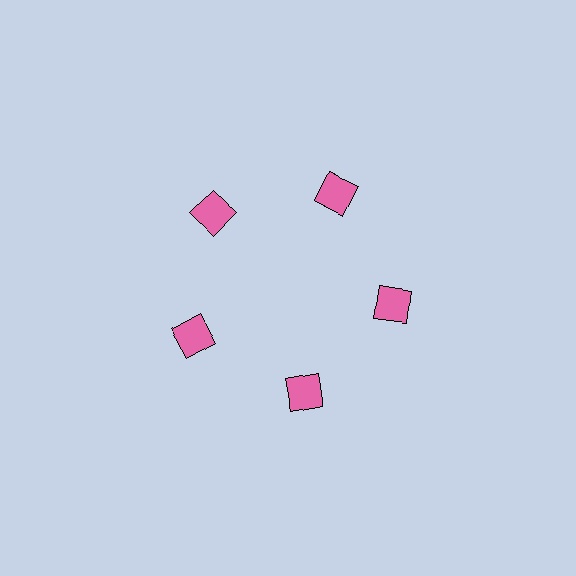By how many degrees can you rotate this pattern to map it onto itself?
The pattern maps onto itself every 72 degrees of rotation.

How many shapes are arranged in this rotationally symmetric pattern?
There are 5 shapes, arranged in 5 groups of 1.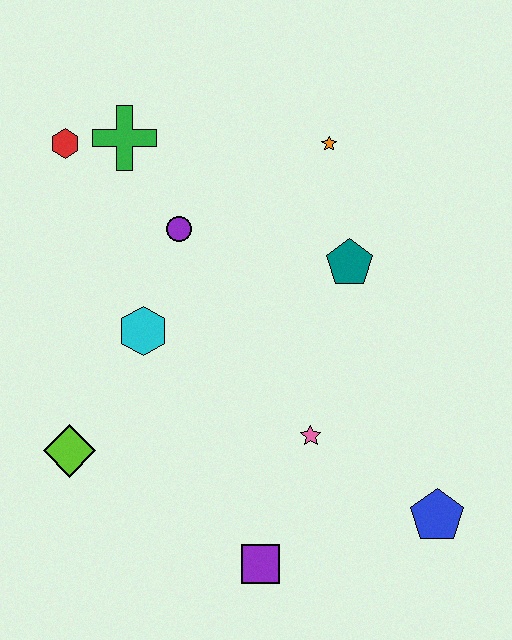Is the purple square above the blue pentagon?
No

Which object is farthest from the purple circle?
The blue pentagon is farthest from the purple circle.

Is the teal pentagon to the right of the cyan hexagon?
Yes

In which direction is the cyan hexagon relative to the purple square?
The cyan hexagon is above the purple square.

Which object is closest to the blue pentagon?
The pink star is closest to the blue pentagon.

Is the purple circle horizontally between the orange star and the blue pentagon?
No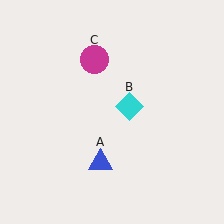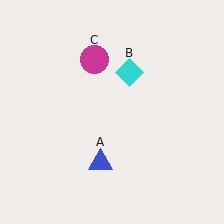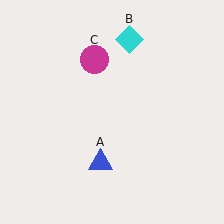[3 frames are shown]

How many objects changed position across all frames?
1 object changed position: cyan diamond (object B).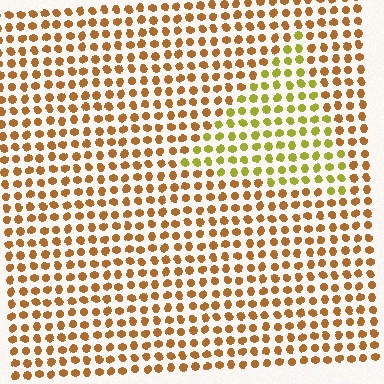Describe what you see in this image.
The image is filled with small brown elements in a uniform arrangement. A triangle-shaped region is visible where the elements are tinted to a slightly different hue, forming a subtle color boundary.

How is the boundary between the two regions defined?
The boundary is defined purely by a slight shift in hue (about 39 degrees). Spacing, size, and orientation are identical on both sides.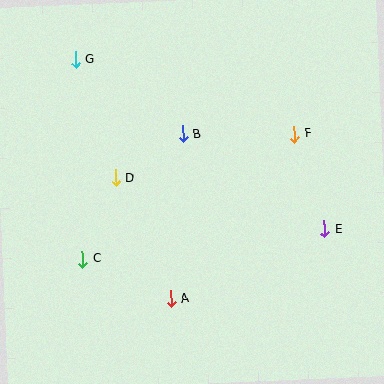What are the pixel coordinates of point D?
Point D is at (116, 178).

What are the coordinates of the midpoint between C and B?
The midpoint between C and B is at (133, 197).